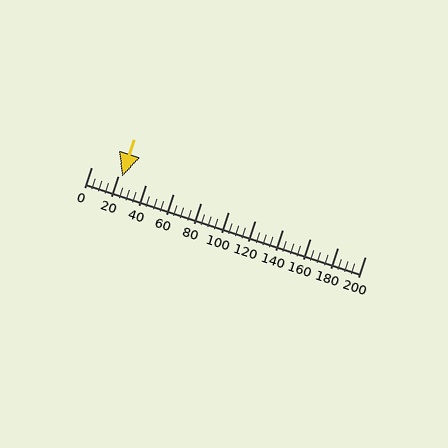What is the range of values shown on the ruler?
The ruler shows values from 0 to 200.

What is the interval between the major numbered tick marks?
The major tick marks are spaced 20 units apart.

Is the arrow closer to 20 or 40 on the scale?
The arrow is closer to 20.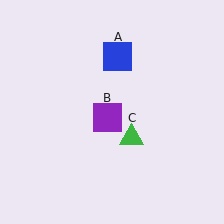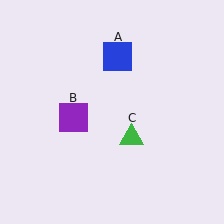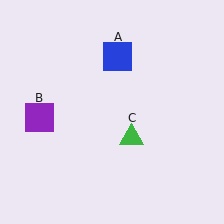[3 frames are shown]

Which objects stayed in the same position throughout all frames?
Blue square (object A) and green triangle (object C) remained stationary.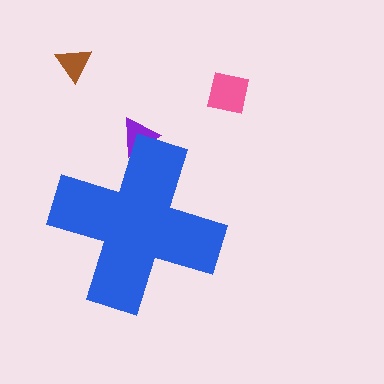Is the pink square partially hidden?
No, the pink square is fully visible.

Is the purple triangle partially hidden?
Yes, the purple triangle is partially hidden behind the blue cross.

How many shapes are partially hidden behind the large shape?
1 shape is partially hidden.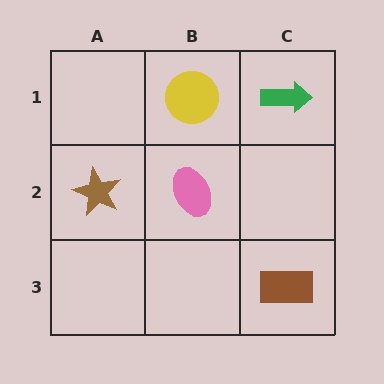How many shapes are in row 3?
1 shape.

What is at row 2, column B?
A pink ellipse.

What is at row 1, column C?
A green arrow.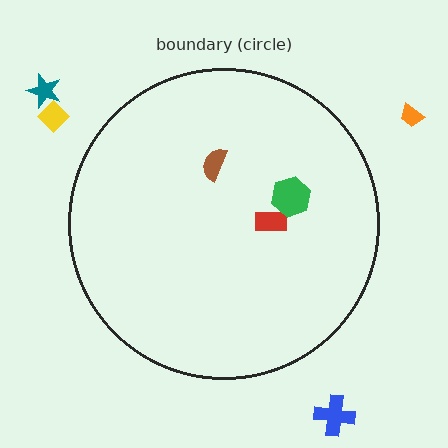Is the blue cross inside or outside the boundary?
Outside.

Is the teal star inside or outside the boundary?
Outside.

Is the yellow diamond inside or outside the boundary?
Outside.